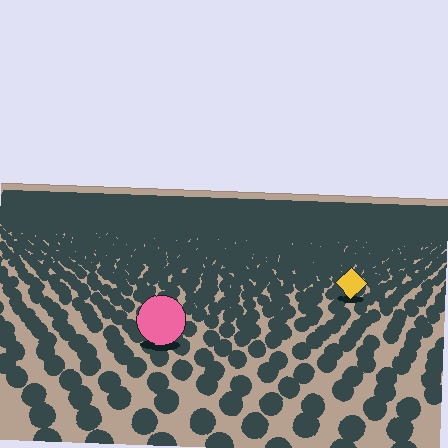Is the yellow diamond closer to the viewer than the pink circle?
No. The pink circle is closer — you can tell from the texture gradient: the ground texture is coarser near it.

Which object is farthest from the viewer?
The yellow diamond is farthest from the viewer. It appears smaller and the ground texture around it is denser.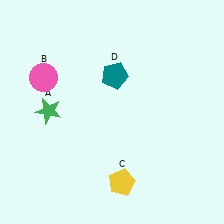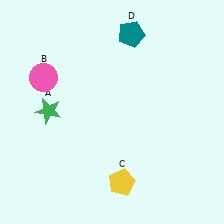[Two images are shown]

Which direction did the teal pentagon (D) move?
The teal pentagon (D) moved up.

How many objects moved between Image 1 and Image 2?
1 object moved between the two images.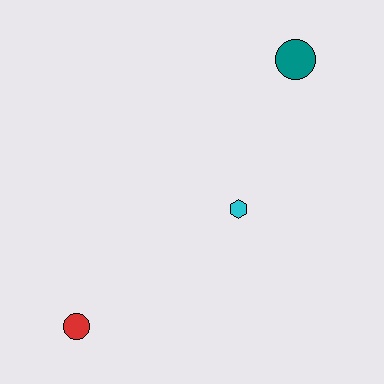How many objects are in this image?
There are 3 objects.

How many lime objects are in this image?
There are no lime objects.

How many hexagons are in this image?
There is 1 hexagon.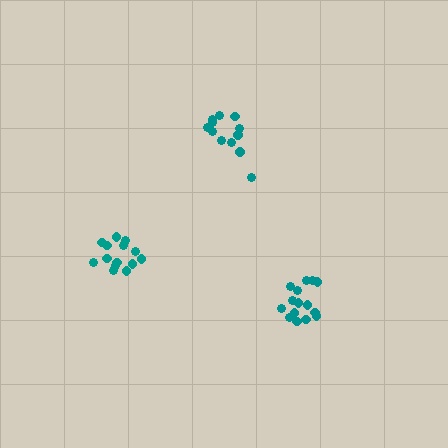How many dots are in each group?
Group 1: 12 dots, Group 2: 15 dots, Group 3: 14 dots (41 total).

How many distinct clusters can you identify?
There are 3 distinct clusters.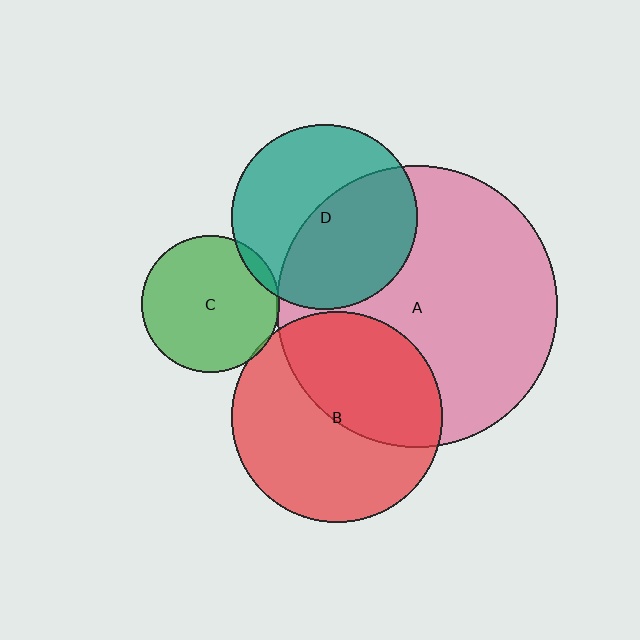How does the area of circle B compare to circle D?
Approximately 1.3 times.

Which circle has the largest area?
Circle A (pink).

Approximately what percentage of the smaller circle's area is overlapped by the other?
Approximately 5%.